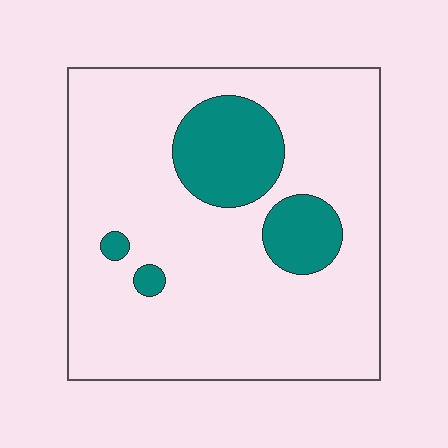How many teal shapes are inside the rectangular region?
4.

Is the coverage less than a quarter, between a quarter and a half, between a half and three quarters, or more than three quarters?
Less than a quarter.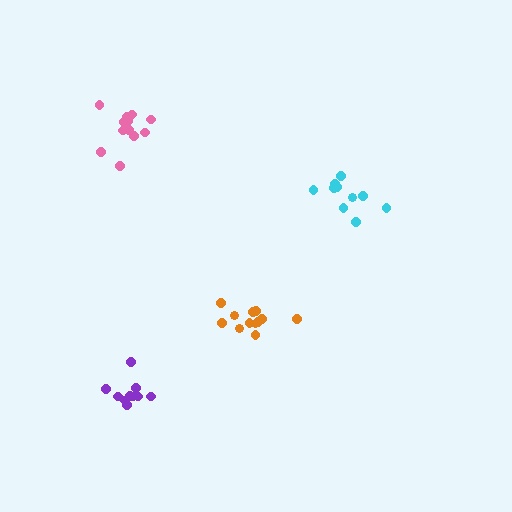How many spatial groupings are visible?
There are 4 spatial groupings.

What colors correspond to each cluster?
The clusters are colored: pink, orange, purple, cyan.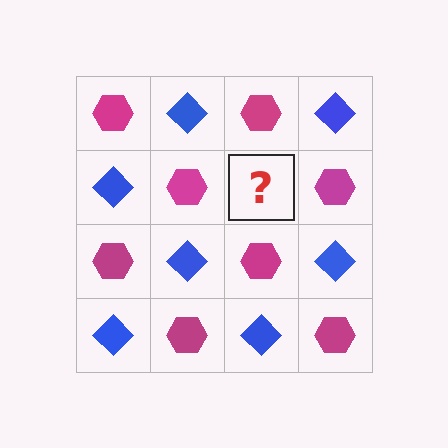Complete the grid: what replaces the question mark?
The question mark should be replaced with a blue diamond.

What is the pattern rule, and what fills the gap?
The rule is that it alternates magenta hexagon and blue diamond in a checkerboard pattern. The gap should be filled with a blue diamond.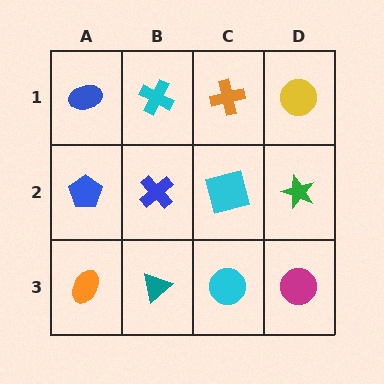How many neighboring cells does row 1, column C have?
3.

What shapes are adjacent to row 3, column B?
A blue cross (row 2, column B), an orange ellipse (row 3, column A), a cyan circle (row 3, column C).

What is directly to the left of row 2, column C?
A blue cross.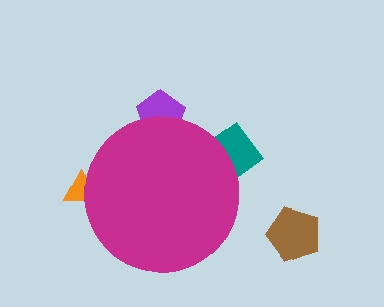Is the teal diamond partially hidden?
Yes, the teal diamond is partially hidden behind the magenta circle.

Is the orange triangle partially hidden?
Yes, the orange triangle is partially hidden behind the magenta circle.